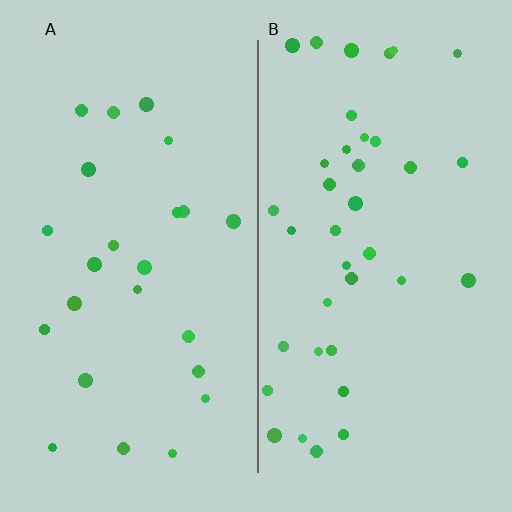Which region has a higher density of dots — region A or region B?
B (the right).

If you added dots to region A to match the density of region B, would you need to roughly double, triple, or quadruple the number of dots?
Approximately double.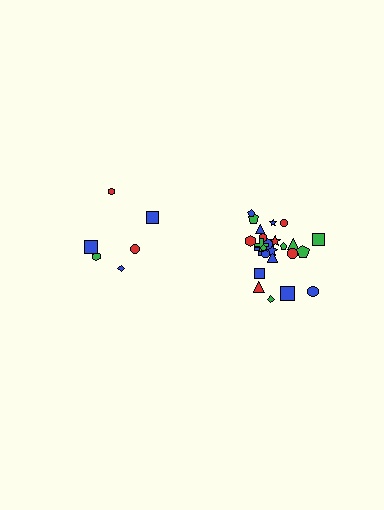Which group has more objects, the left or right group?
The right group.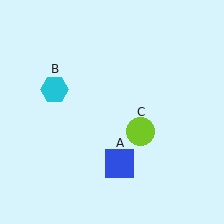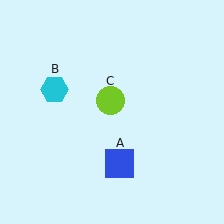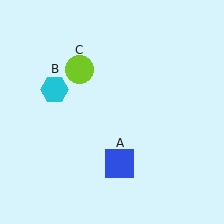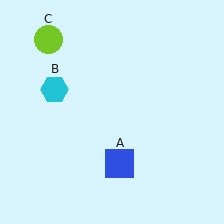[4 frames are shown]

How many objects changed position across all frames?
1 object changed position: lime circle (object C).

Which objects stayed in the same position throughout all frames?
Blue square (object A) and cyan hexagon (object B) remained stationary.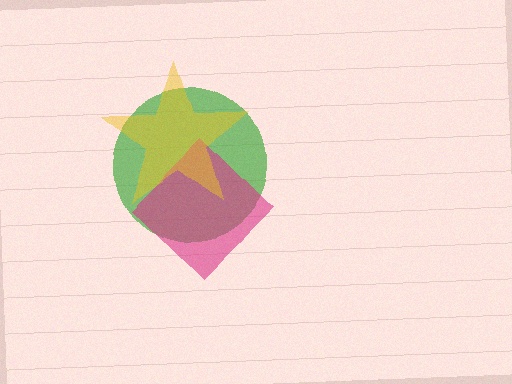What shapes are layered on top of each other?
The layered shapes are: a green circle, a magenta diamond, a yellow star.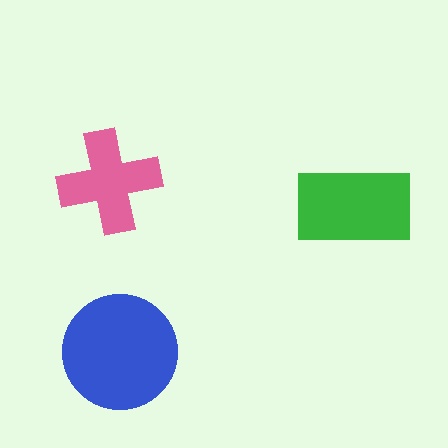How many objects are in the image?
There are 3 objects in the image.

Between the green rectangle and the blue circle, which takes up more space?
The blue circle.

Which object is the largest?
The blue circle.